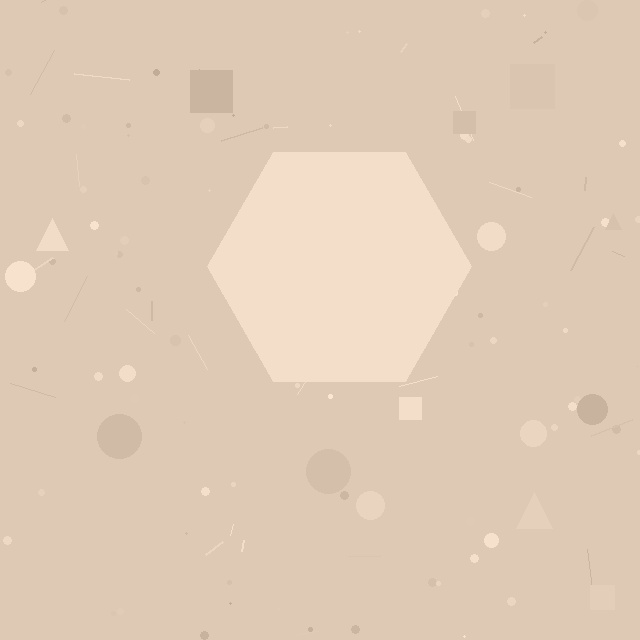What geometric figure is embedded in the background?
A hexagon is embedded in the background.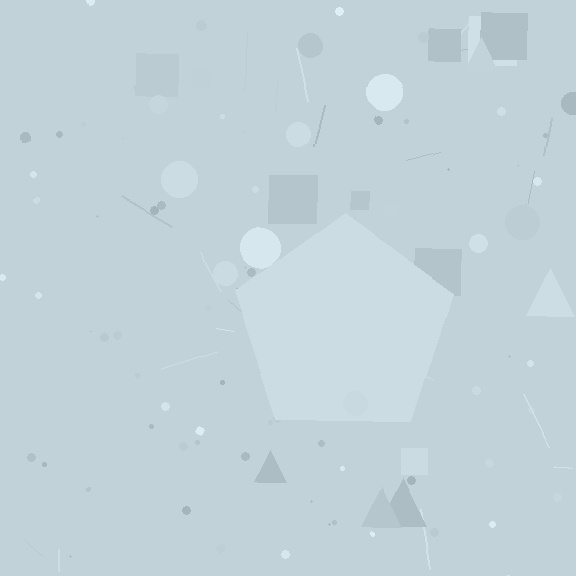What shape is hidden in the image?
A pentagon is hidden in the image.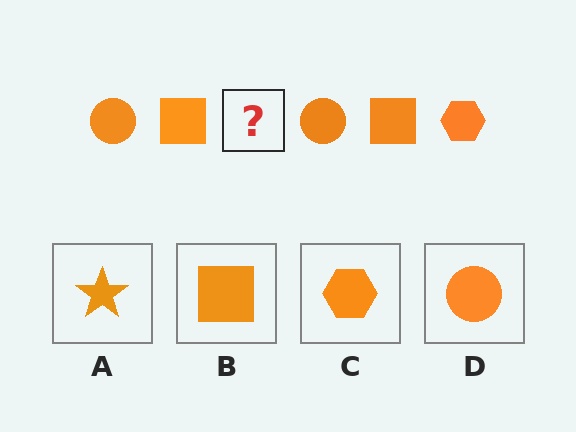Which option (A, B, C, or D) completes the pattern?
C.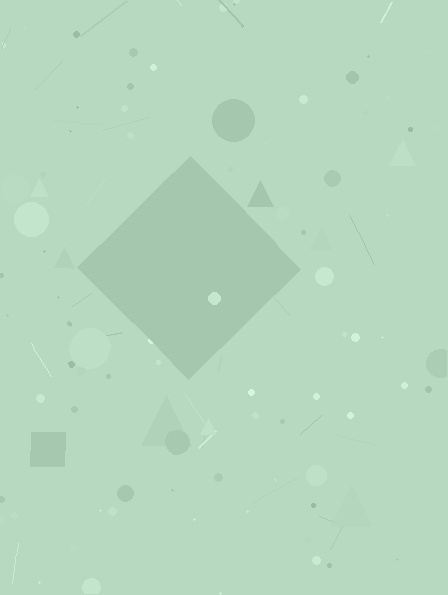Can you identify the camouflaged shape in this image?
The camouflaged shape is a diamond.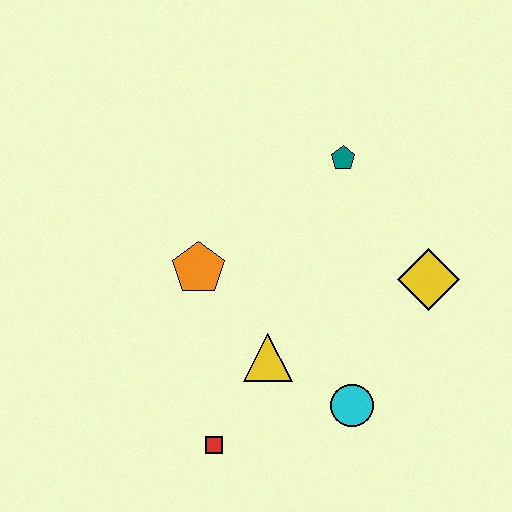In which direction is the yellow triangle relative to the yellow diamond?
The yellow triangle is to the left of the yellow diamond.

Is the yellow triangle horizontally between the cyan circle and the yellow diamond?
No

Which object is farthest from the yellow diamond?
The red square is farthest from the yellow diamond.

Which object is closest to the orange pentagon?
The yellow triangle is closest to the orange pentagon.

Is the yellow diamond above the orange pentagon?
No